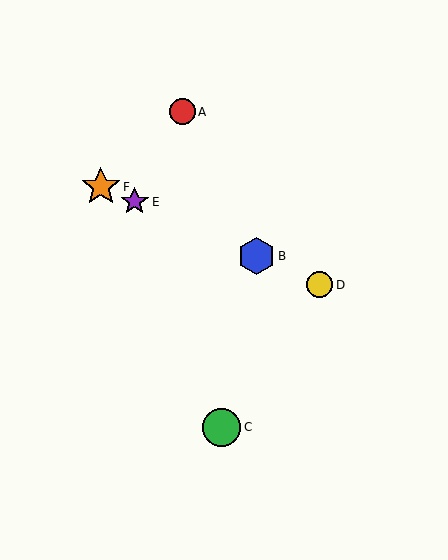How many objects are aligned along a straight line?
4 objects (B, D, E, F) are aligned along a straight line.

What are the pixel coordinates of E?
Object E is at (135, 202).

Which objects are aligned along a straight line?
Objects B, D, E, F are aligned along a straight line.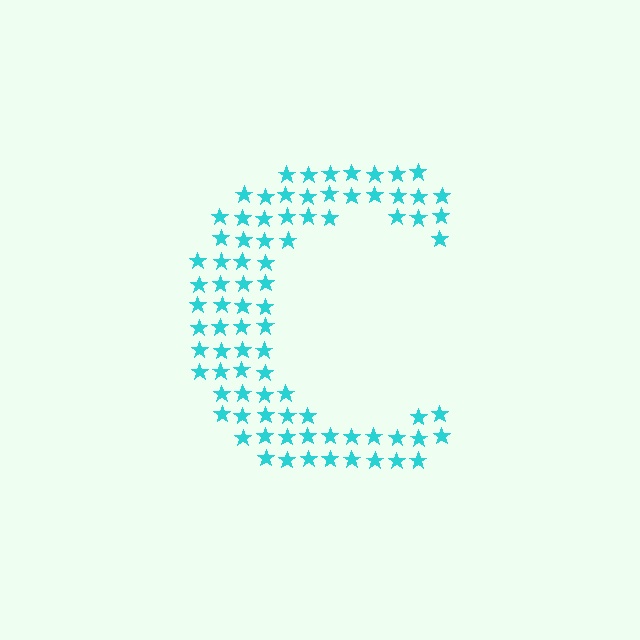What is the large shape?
The large shape is the letter C.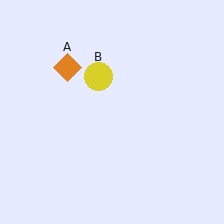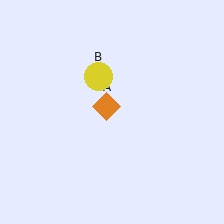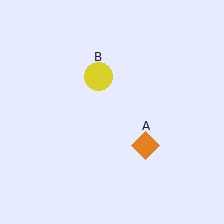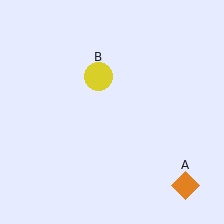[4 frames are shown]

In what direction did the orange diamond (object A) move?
The orange diamond (object A) moved down and to the right.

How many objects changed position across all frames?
1 object changed position: orange diamond (object A).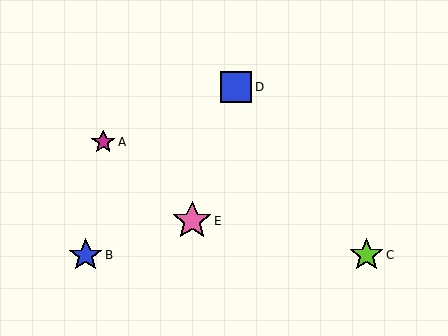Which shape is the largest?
The pink star (labeled E) is the largest.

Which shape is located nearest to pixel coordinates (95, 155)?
The magenta star (labeled A) at (103, 142) is nearest to that location.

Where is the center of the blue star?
The center of the blue star is at (86, 255).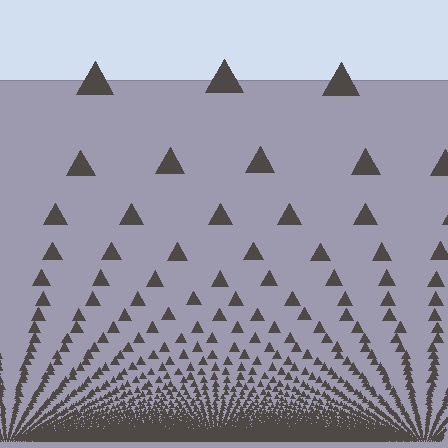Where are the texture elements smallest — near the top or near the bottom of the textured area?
Near the bottom.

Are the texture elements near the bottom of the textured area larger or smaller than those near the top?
Smaller. The gradient is inverted — elements near the bottom are smaller and denser.